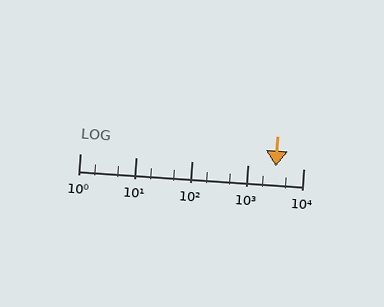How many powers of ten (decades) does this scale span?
The scale spans 4 decades, from 1 to 10000.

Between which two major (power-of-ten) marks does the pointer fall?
The pointer is between 1000 and 10000.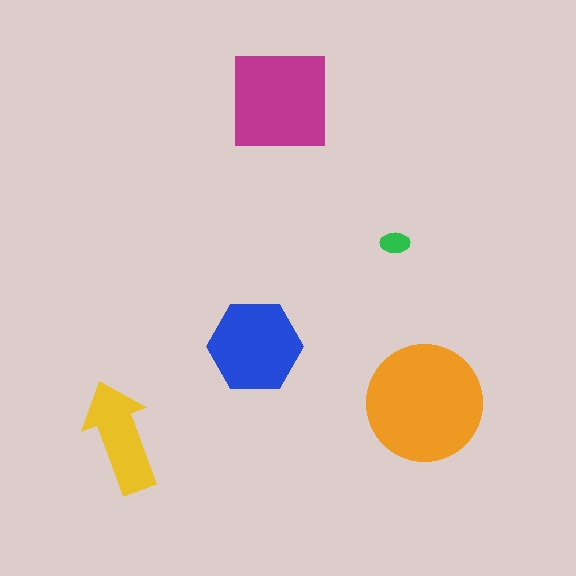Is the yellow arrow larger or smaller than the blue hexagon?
Smaller.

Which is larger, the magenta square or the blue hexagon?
The magenta square.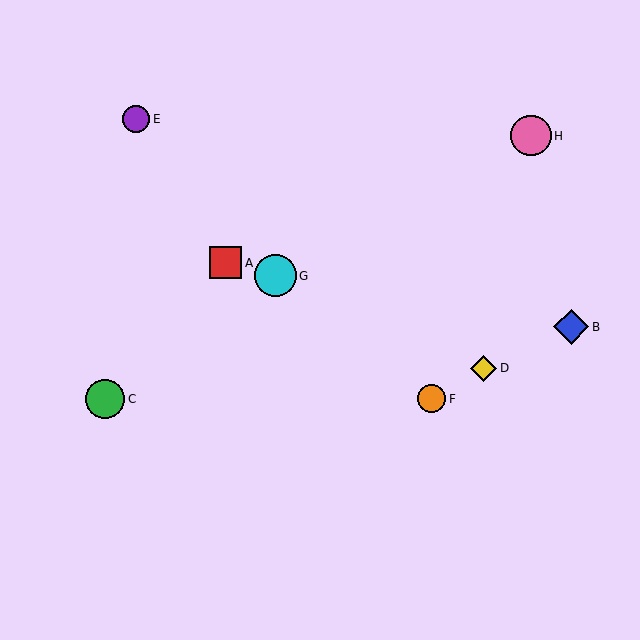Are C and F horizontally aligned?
Yes, both are at y≈399.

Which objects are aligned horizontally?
Objects C, F are aligned horizontally.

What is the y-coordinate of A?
Object A is at y≈263.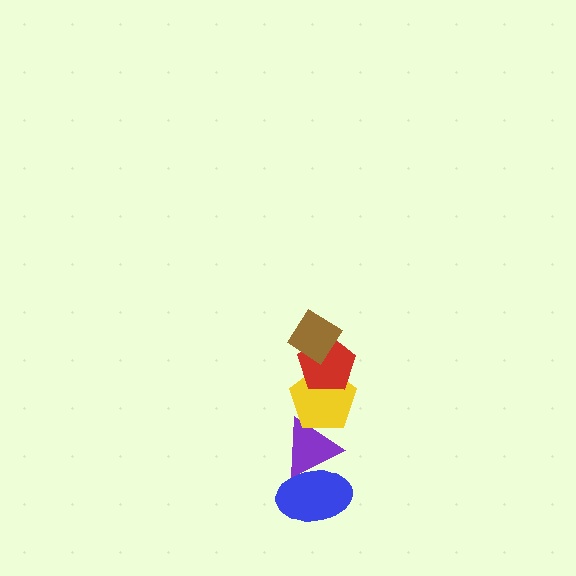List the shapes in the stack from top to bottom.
From top to bottom: the brown diamond, the red pentagon, the yellow pentagon, the purple triangle, the blue ellipse.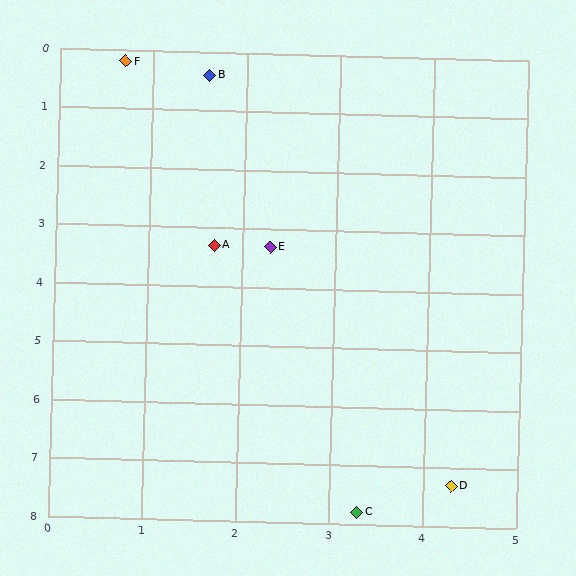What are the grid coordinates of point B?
Point B is at approximately (1.6, 0.4).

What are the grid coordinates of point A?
Point A is at approximately (1.7, 3.3).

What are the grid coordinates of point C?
Point C is at approximately (3.3, 7.8).